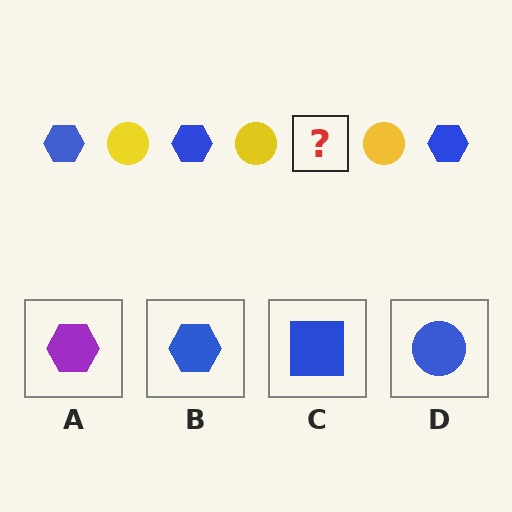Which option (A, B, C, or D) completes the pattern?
B.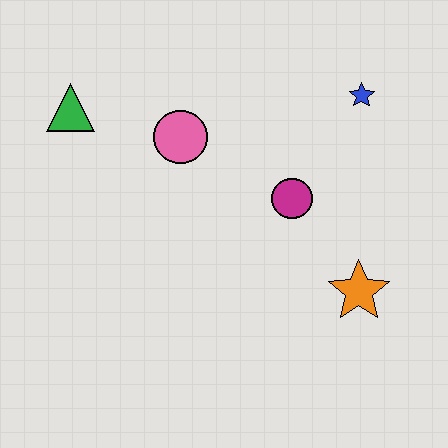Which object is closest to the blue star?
The magenta circle is closest to the blue star.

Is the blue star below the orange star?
No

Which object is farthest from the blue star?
The green triangle is farthest from the blue star.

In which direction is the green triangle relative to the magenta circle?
The green triangle is to the left of the magenta circle.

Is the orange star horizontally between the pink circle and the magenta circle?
No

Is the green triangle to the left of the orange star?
Yes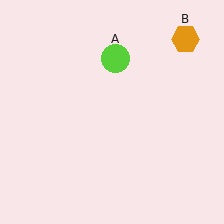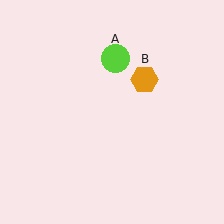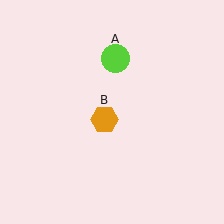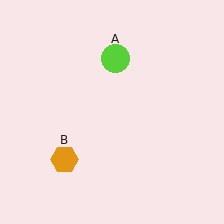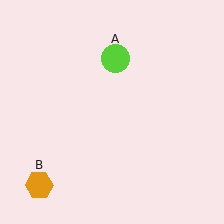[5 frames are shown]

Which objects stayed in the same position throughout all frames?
Lime circle (object A) remained stationary.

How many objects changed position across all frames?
1 object changed position: orange hexagon (object B).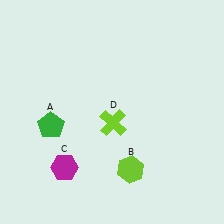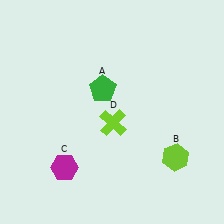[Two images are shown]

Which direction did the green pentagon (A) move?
The green pentagon (A) moved right.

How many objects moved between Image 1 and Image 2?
2 objects moved between the two images.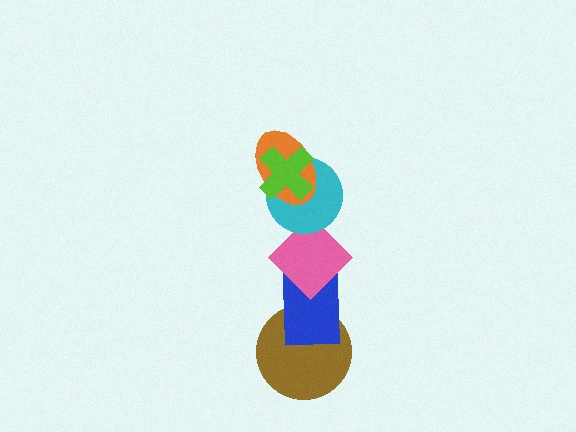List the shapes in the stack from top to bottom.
From top to bottom: the lime cross, the orange ellipse, the cyan circle, the pink diamond, the blue rectangle, the brown circle.